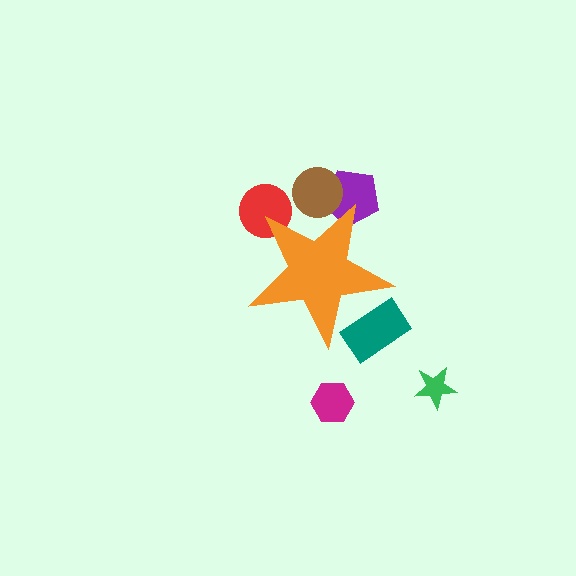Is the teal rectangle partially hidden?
Yes, the teal rectangle is partially hidden behind the orange star.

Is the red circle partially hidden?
Yes, the red circle is partially hidden behind the orange star.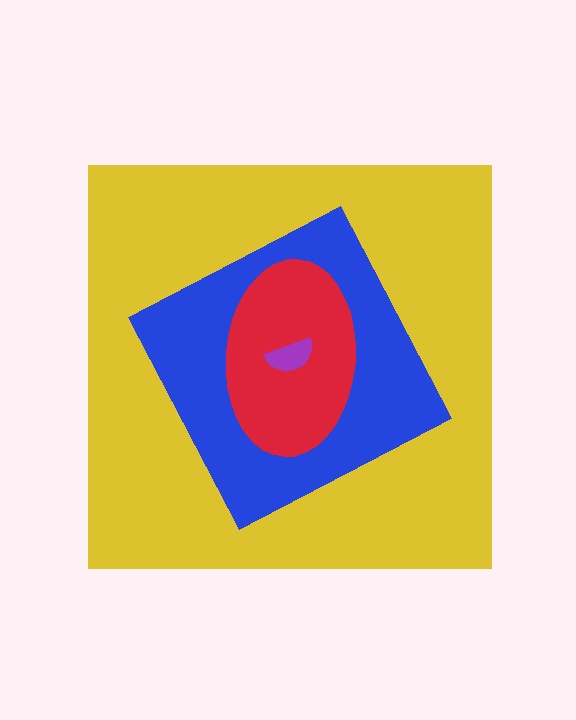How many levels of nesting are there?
4.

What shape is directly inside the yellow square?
The blue diamond.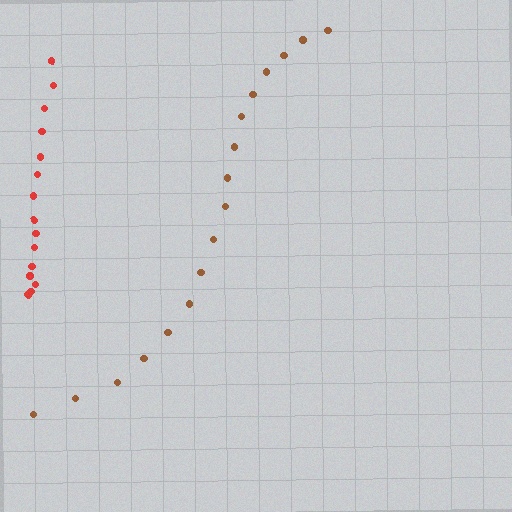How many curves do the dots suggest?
There are 2 distinct paths.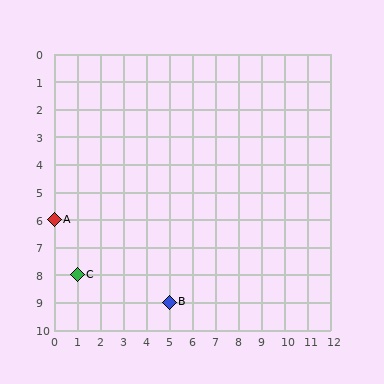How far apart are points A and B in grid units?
Points A and B are 5 columns and 3 rows apart (about 5.8 grid units diagonally).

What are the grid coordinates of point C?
Point C is at grid coordinates (1, 8).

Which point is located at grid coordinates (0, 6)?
Point A is at (0, 6).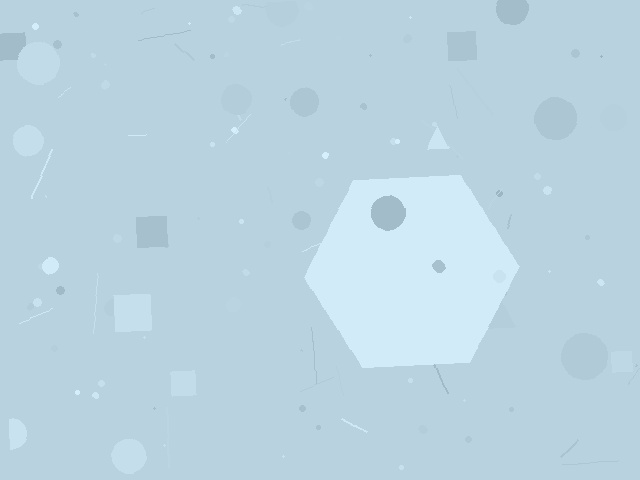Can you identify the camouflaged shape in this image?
The camouflaged shape is a hexagon.